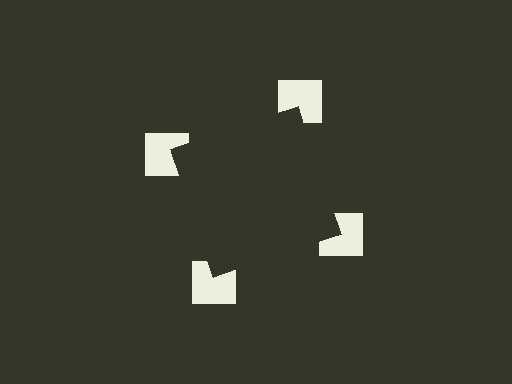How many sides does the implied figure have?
4 sides.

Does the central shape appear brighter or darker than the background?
It typically appears slightly darker than the background, even though no actual brightness change is drawn.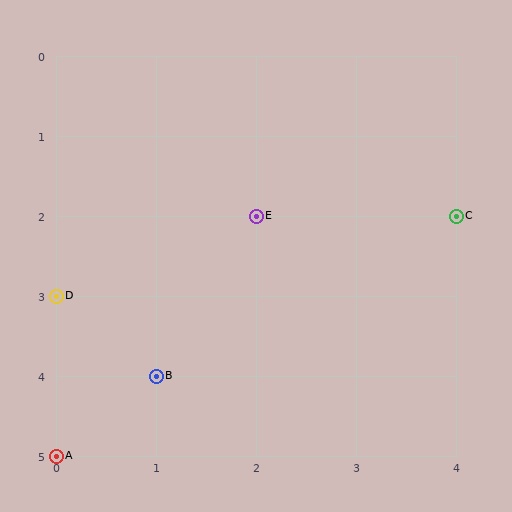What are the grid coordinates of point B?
Point B is at grid coordinates (1, 4).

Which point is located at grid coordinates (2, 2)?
Point E is at (2, 2).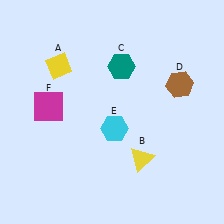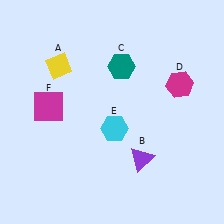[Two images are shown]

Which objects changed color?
B changed from yellow to purple. D changed from brown to magenta.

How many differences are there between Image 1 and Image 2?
There are 2 differences between the two images.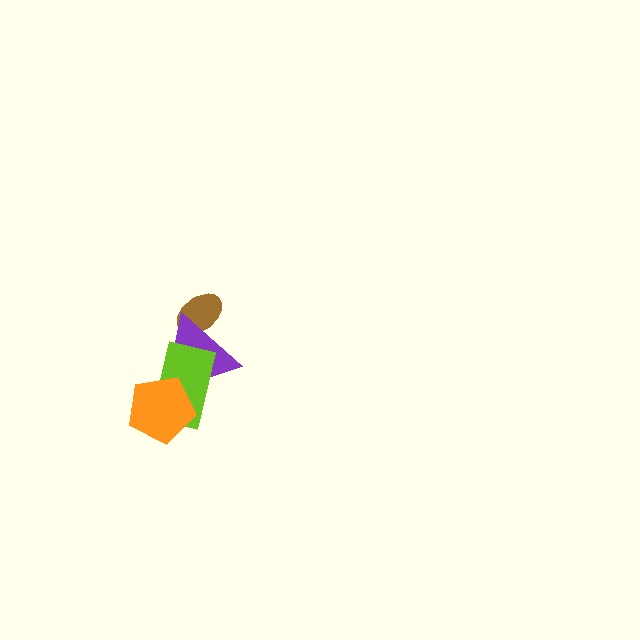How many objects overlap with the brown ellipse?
1 object overlaps with the brown ellipse.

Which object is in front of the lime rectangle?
The orange pentagon is in front of the lime rectangle.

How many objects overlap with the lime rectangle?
2 objects overlap with the lime rectangle.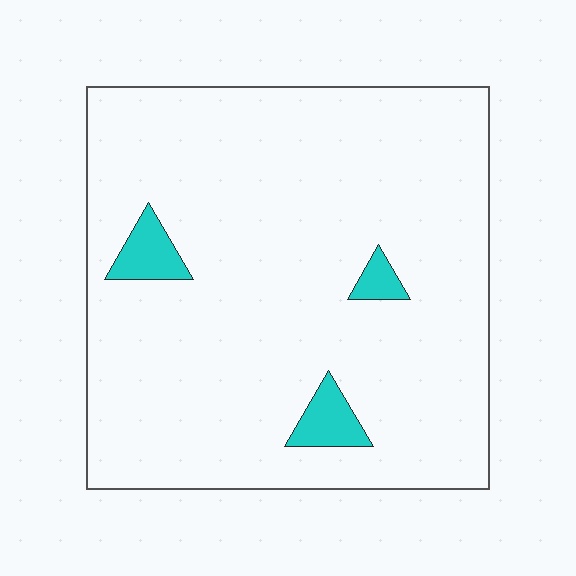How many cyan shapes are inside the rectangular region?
3.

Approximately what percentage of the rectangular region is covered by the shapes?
Approximately 5%.